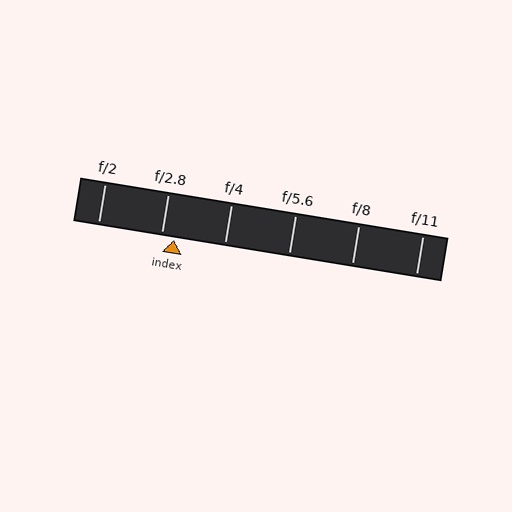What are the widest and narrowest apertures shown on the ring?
The widest aperture shown is f/2 and the narrowest is f/11.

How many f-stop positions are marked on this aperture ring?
There are 6 f-stop positions marked.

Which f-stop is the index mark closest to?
The index mark is closest to f/2.8.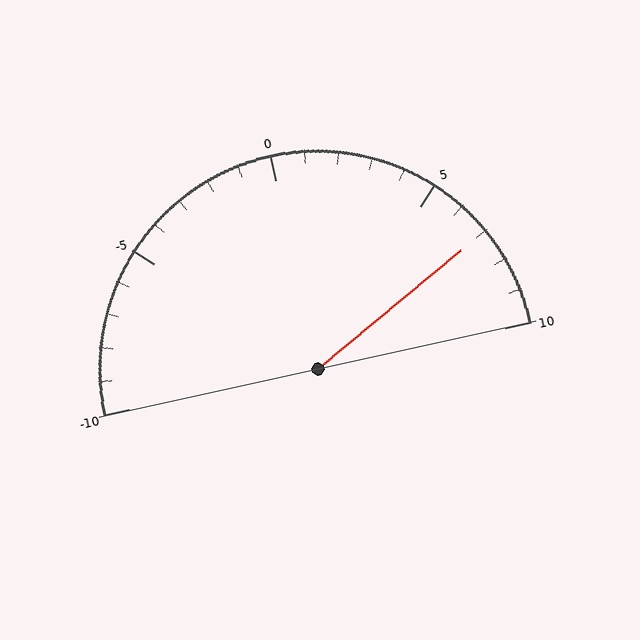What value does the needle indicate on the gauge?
The needle indicates approximately 7.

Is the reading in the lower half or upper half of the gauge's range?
The reading is in the upper half of the range (-10 to 10).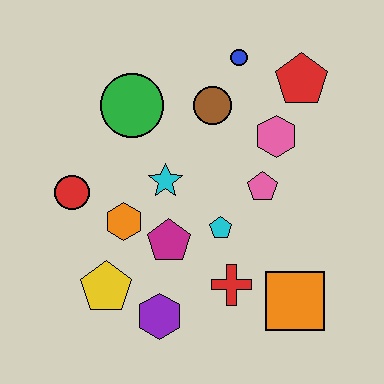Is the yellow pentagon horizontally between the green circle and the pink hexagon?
No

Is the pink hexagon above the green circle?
No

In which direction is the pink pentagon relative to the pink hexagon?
The pink pentagon is below the pink hexagon.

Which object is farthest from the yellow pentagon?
The red pentagon is farthest from the yellow pentagon.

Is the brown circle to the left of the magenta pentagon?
No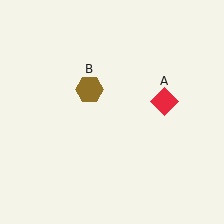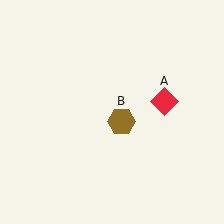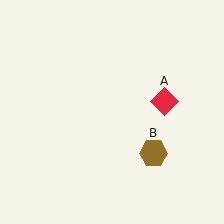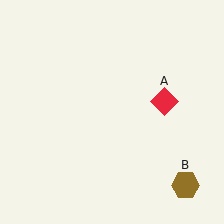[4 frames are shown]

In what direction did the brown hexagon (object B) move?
The brown hexagon (object B) moved down and to the right.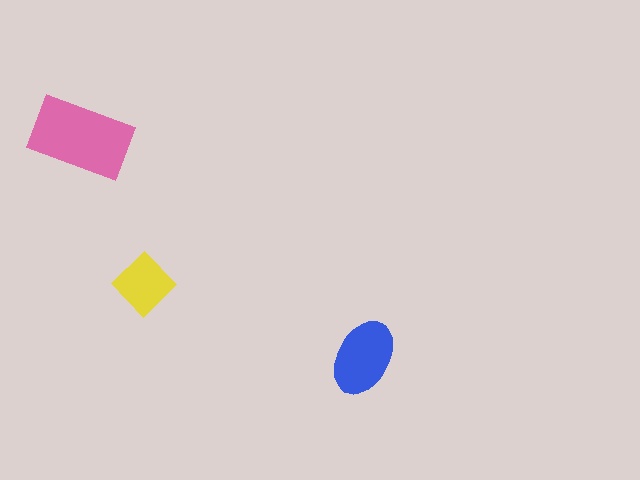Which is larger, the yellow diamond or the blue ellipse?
The blue ellipse.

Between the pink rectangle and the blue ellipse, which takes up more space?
The pink rectangle.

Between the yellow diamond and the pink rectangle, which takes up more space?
The pink rectangle.